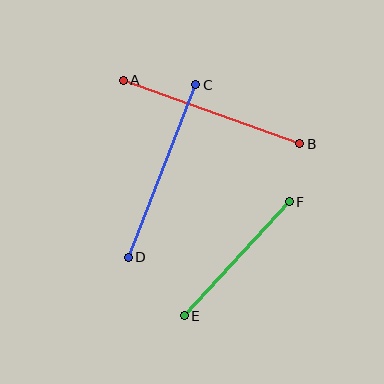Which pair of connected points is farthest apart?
Points A and B are farthest apart.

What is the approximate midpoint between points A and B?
The midpoint is at approximately (211, 112) pixels.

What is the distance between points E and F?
The distance is approximately 155 pixels.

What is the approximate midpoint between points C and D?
The midpoint is at approximately (162, 171) pixels.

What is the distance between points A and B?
The distance is approximately 188 pixels.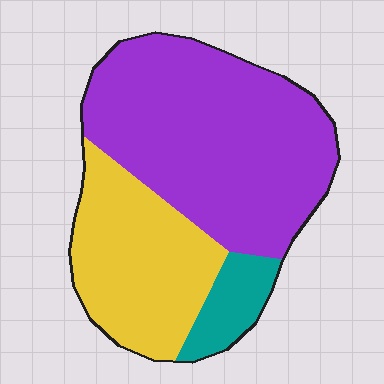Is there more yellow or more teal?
Yellow.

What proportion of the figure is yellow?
Yellow takes up about one third (1/3) of the figure.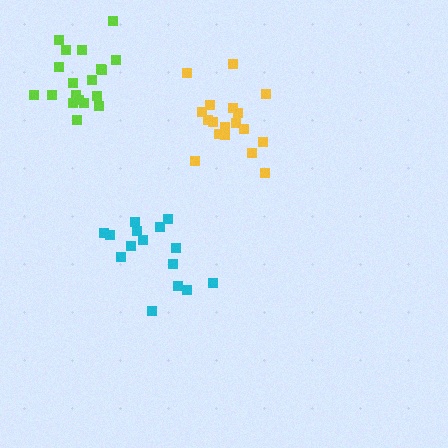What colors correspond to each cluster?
The clusters are colored: cyan, yellow, lime.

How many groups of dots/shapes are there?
There are 3 groups.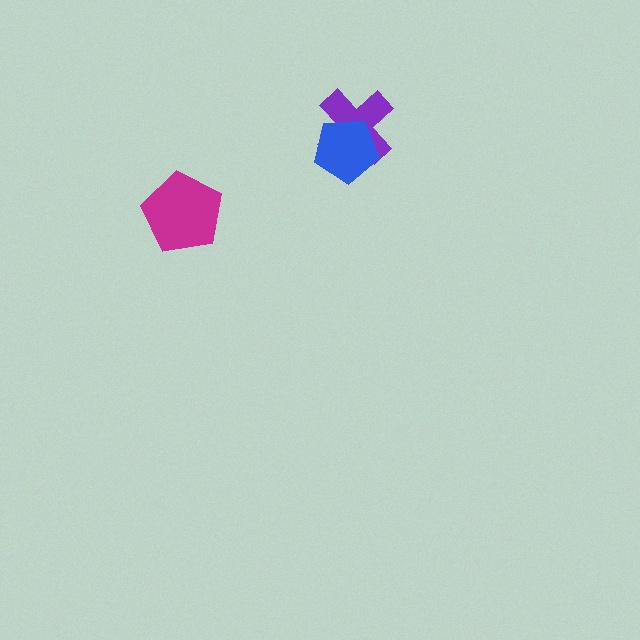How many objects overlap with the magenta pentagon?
0 objects overlap with the magenta pentagon.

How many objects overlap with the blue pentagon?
1 object overlaps with the blue pentagon.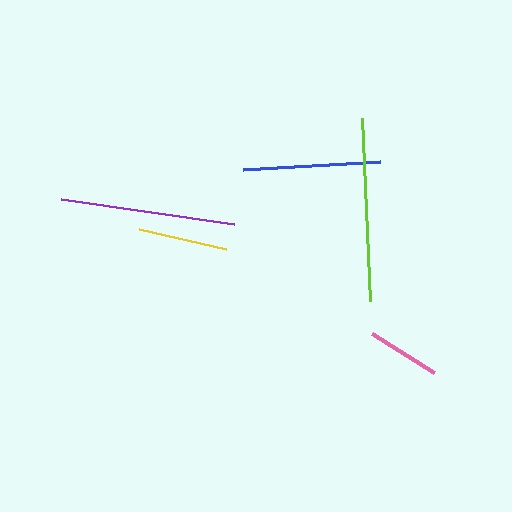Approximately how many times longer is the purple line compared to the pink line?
The purple line is approximately 2.4 times the length of the pink line.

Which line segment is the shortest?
The pink line is the shortest at approximately 73 pixels.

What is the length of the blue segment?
The blue segment is approximately 137 pixels long.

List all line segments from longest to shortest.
From longest to shortest: lime, purple, blue, yellow, pink.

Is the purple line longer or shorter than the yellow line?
The purple line is longer than the yellow line.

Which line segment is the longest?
The lime line is the longest at approximately 184 pixels.